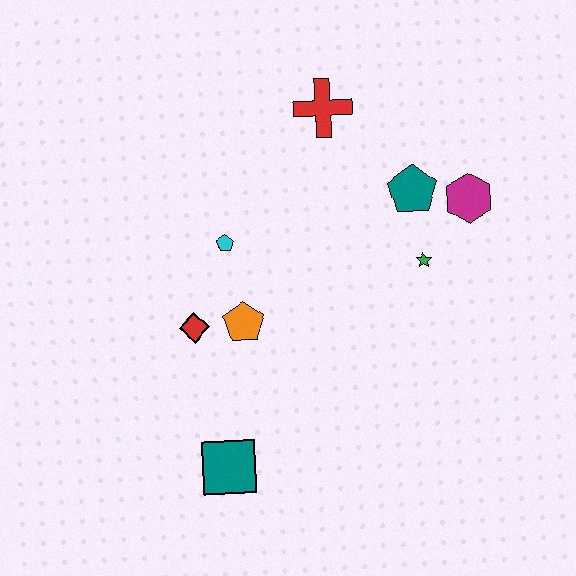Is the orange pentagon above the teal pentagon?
No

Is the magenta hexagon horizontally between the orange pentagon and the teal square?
No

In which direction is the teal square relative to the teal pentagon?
The teal square is below the teal pentagon.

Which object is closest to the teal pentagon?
The magenta hexagon is closest to the teal pentagon.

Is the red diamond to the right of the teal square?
No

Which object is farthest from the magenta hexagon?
The teal square is farthest from the magenta hexagon.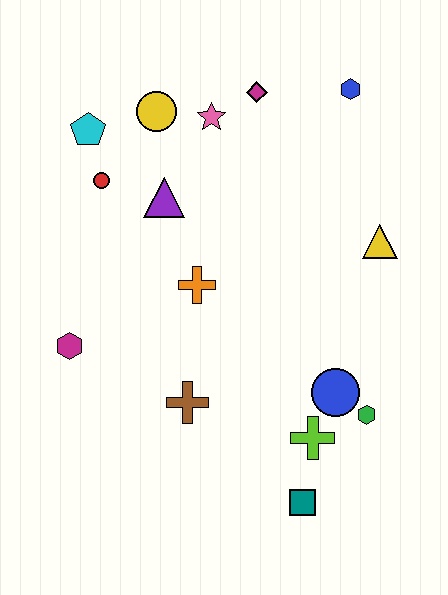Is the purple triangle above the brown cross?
Yes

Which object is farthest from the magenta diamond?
The teal square is farthest from the magenta diamond.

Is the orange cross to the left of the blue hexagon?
Yes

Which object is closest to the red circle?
The cyan pentagon is closest to the red circle.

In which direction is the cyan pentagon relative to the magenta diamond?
The cyan pentagon is to the left of the magenta diamond.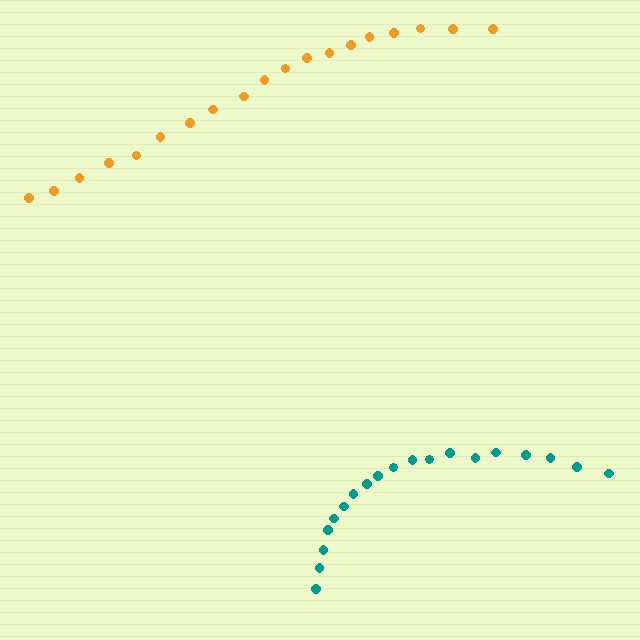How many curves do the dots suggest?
There are 2 distinct paths.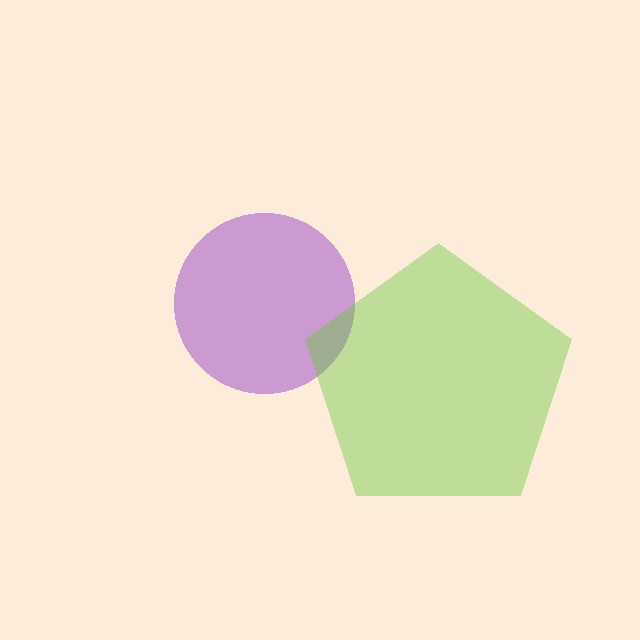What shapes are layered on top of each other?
The layered shapes are: a purple circle, a lime pentagon.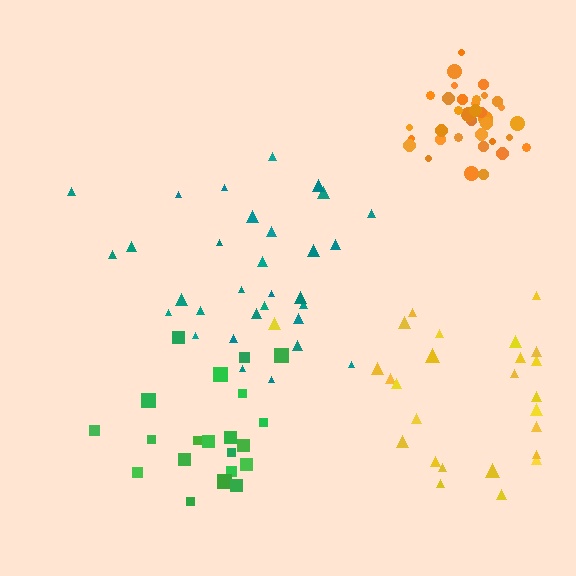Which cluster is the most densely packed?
Orange.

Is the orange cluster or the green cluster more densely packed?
Orange.